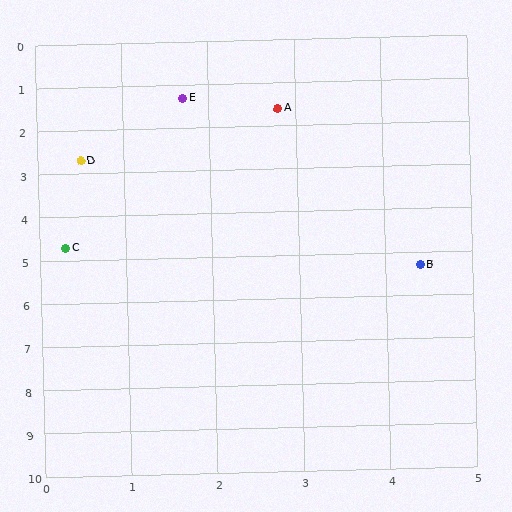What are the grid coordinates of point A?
Point A is at approximately (2.8, 1.6).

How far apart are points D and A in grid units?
Points D and A are about 2.5 grid units apart.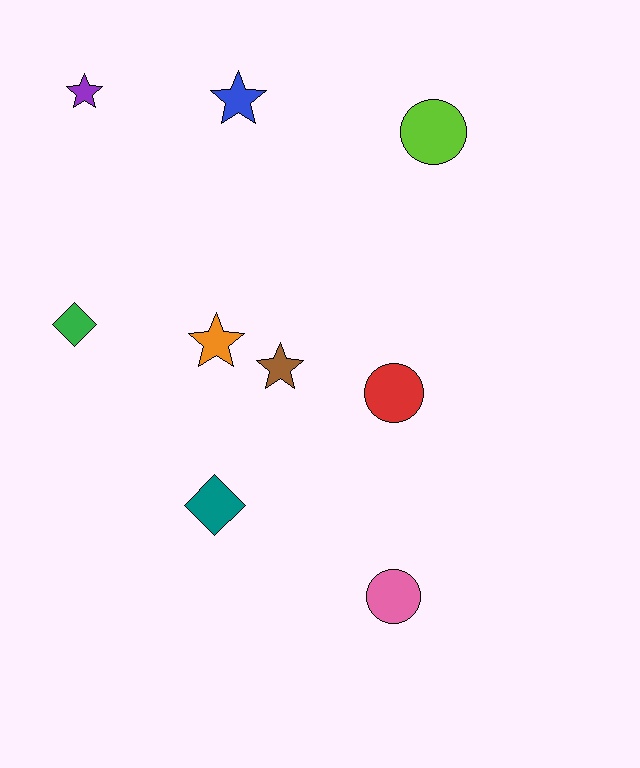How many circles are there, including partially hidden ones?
There are 3 circles.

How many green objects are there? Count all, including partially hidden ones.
There is 1 green object.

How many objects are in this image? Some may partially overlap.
There are 9 objects.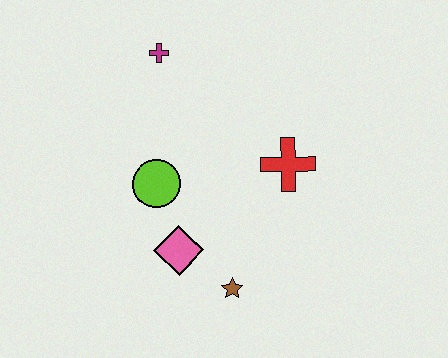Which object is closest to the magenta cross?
The lime circle is closest to the magenta cross.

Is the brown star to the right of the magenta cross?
Yes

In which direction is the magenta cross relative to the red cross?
The magenta cross is to the left of the red cross.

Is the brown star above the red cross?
No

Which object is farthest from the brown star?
The magenta cross is farthest from the brown star.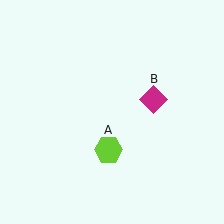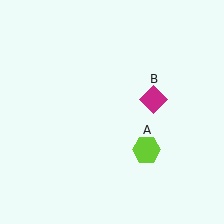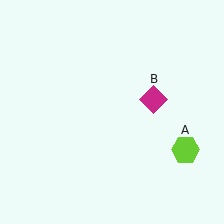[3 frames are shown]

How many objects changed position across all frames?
1 object changed position: lime hexagon (object A).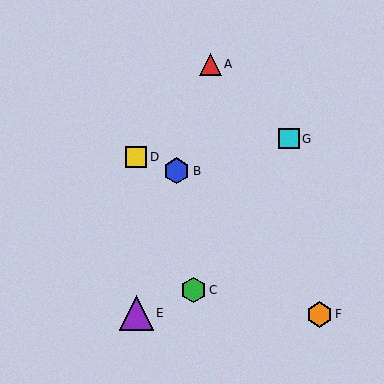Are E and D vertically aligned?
Yes, both are at x≈136.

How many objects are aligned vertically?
2 objects (D, E) are aligned vertically.